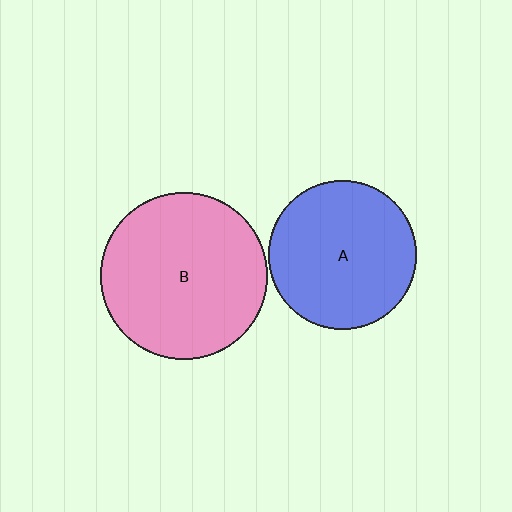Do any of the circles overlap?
No, none of the circles overlap.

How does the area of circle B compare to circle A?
Approximately 1.3 times.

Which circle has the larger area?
Circle B (pink).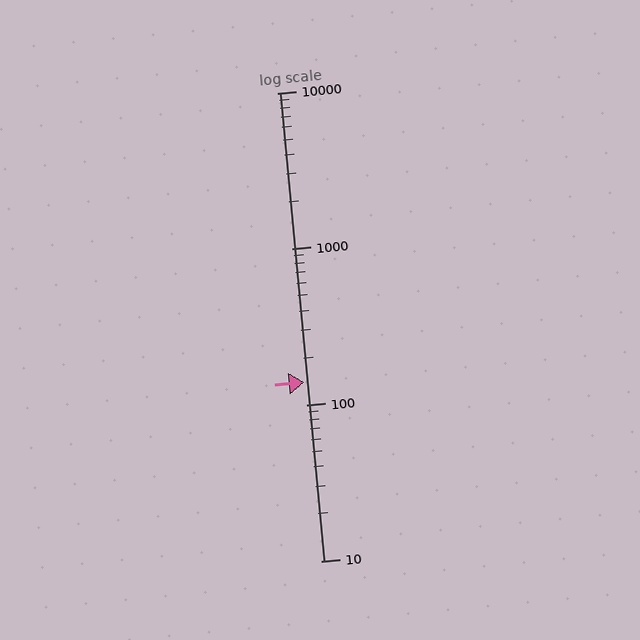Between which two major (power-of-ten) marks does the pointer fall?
The pointer is between 100 and 1000.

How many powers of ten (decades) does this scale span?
The scale spans 3 decades, from 10 to 10000.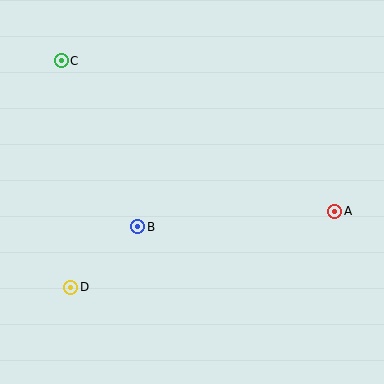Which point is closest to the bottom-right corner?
Point A is closest to the bottom-right corner.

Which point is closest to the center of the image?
Point B at (138, 227) is closest to the center.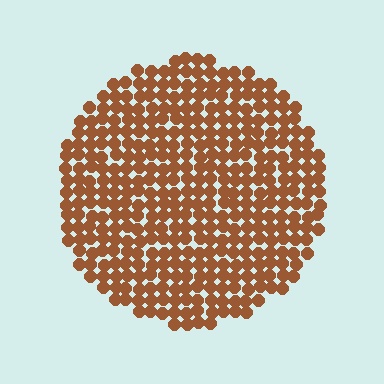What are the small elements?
The small elements are circles.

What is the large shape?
The large shape is a circle.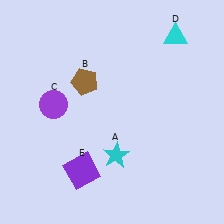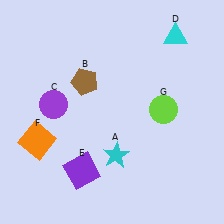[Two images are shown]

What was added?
An orange square (F), a lime circle (G) were added in Image 2.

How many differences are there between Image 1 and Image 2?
There are 2 differences between the two images.